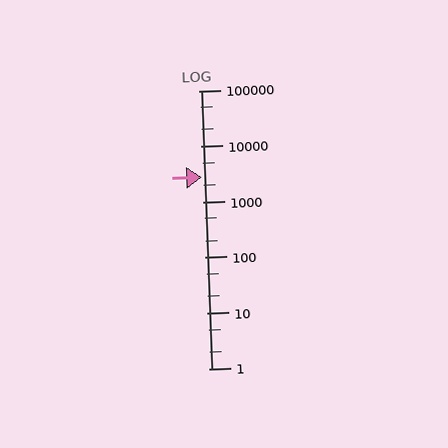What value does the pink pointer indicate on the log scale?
The pointer indicates approximately 2800.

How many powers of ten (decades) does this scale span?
The scale spans 5 decades, from 1 to 100000.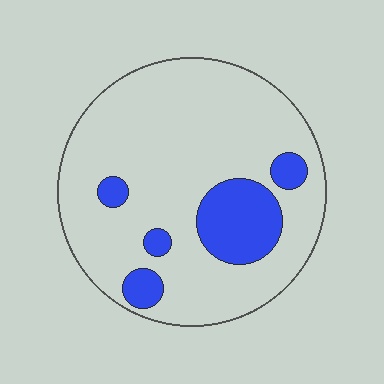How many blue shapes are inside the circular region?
5.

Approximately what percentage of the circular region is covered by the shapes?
Approximately 15%.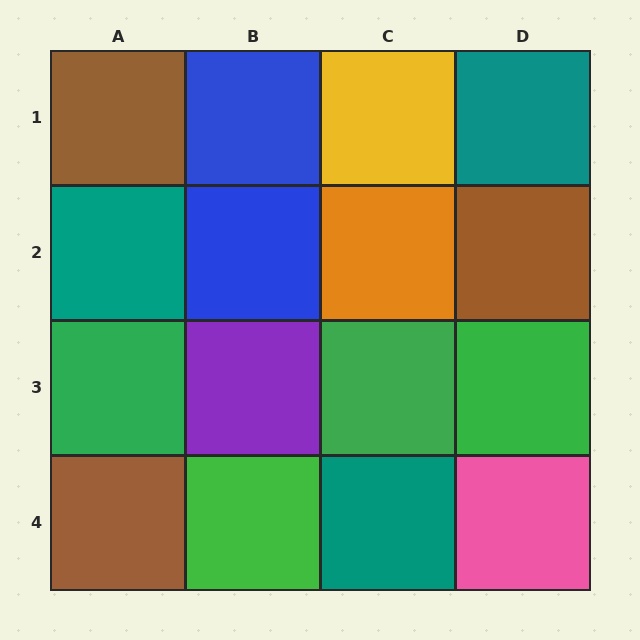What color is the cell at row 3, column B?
Purple.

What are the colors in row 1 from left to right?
Brown, blue, yellow, teal.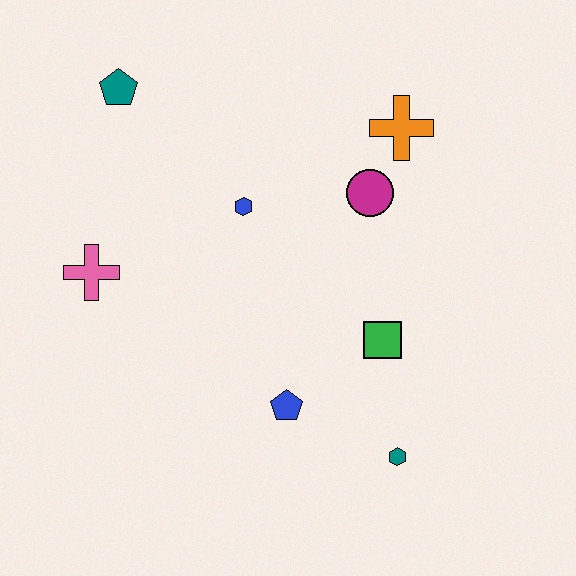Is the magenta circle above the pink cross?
Yes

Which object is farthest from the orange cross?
The pink cross is farthest from the orange cross.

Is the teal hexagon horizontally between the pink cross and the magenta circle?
No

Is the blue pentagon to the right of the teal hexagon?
No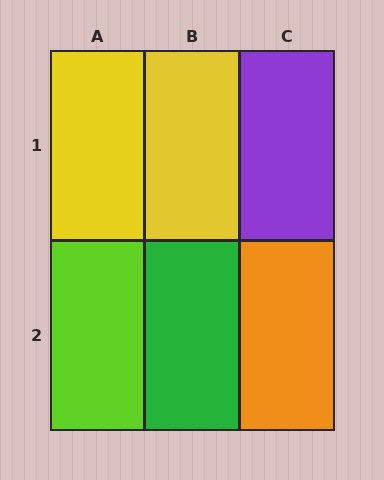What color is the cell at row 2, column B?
Green.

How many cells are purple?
1 cell is purple.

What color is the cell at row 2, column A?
Lime.